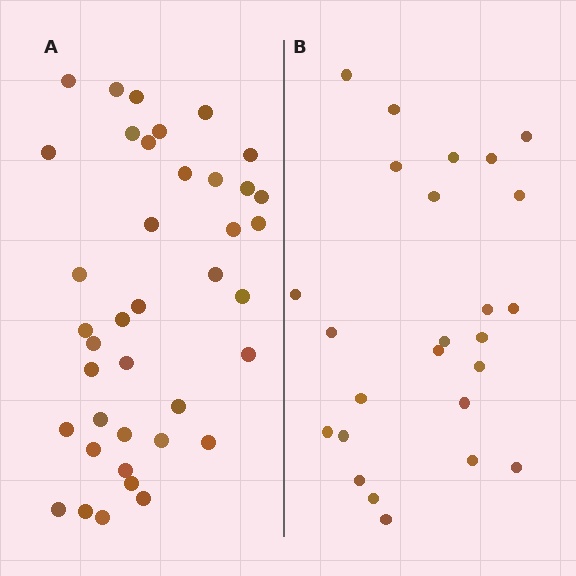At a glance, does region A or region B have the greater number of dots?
Region A (the left region) has more dots.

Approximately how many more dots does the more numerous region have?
Region A has approximately 15 more dots than region B.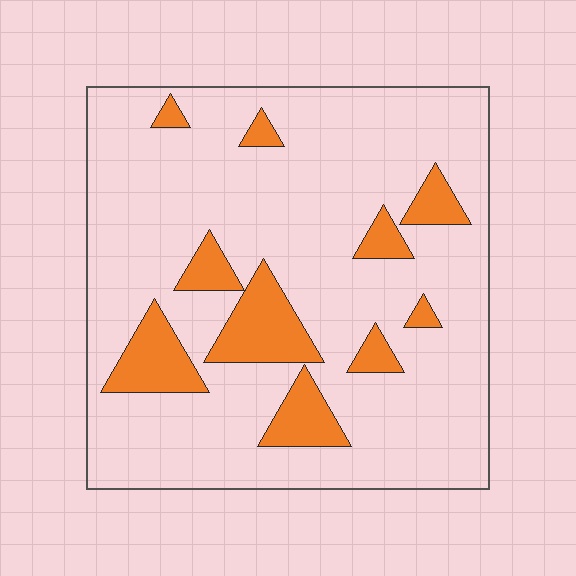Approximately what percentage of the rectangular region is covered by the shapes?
Approximately 15%.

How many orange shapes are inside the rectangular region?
10.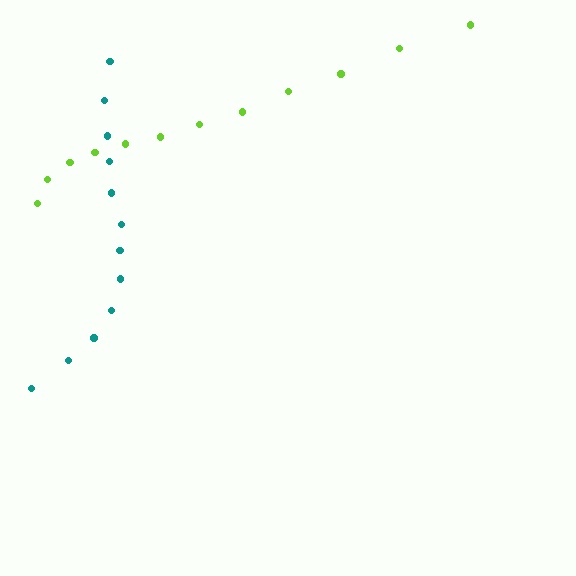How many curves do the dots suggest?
There are 2 distinct paths.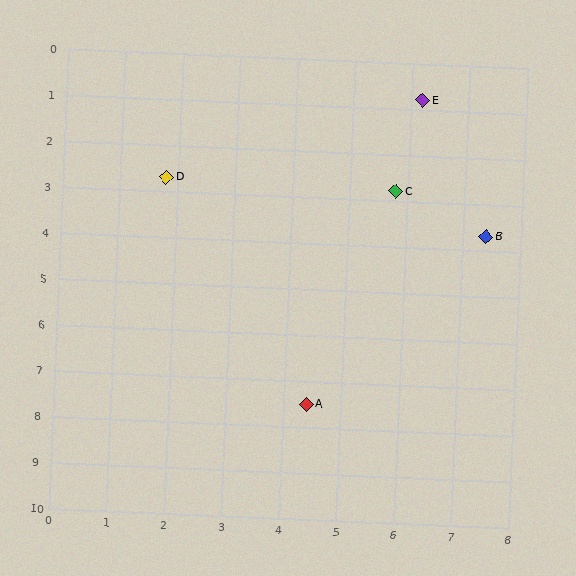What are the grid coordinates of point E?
Point E is at approximately (6.2, 0.8).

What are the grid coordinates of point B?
Point B is at approximately (7.4, 3.7).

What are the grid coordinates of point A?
Point A is at approximately (4.4, 7.5).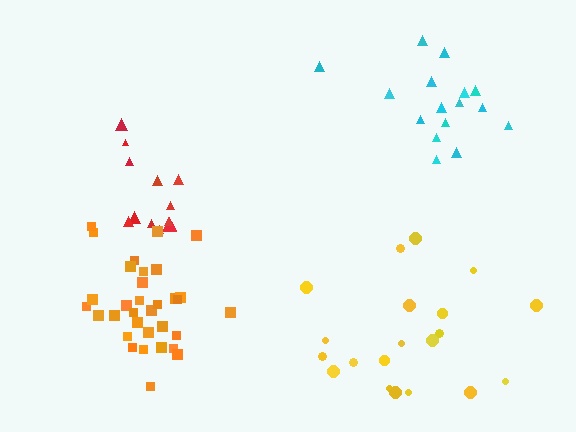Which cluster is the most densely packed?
Orange.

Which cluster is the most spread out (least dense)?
Yellow.